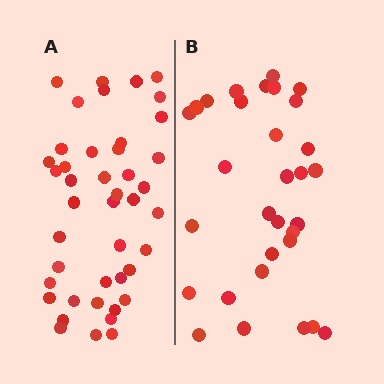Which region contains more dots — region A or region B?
Region A (the left region) has more dots.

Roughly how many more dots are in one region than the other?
Region A has roughly 12 or so more dots than region B.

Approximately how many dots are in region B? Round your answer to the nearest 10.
About 30 dots. (The exact count is 31, which rounds to 30.)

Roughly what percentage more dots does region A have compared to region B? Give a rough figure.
About 40% more.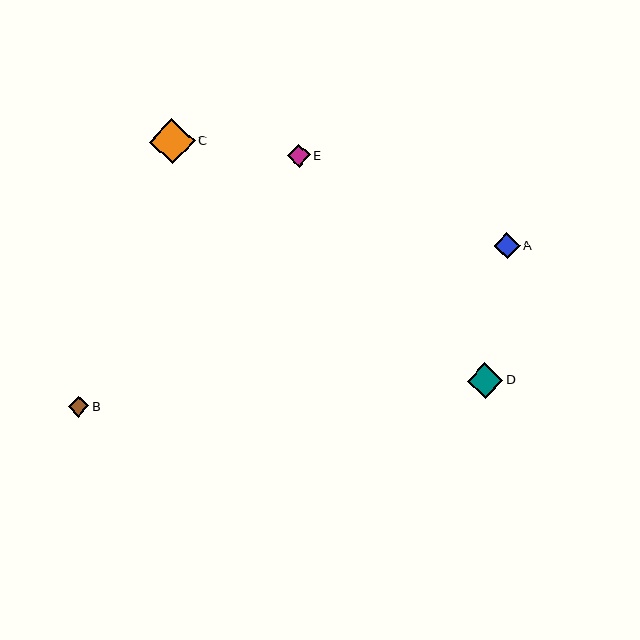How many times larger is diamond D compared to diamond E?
Diamond D is approximately 1.5 times the size of diamond E.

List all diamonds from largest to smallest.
From largest to smallest: C, D, A, E, B.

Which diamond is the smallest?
Diamond B is the smallest with a size of approximately 20 pixels.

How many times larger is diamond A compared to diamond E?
Diamond A is approximately 1.1 times the size of diamond E.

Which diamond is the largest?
Diamond C is the largest with a size of approximately 46 pixels.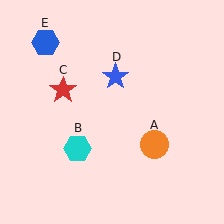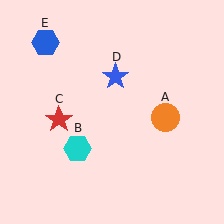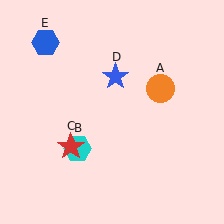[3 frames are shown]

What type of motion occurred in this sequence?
The orange circle (object A), red star (object C) rotated counterclockwise around the center of the scene.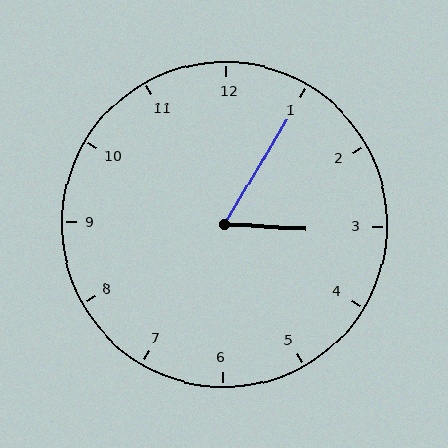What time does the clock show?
3:05.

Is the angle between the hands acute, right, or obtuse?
It is acute.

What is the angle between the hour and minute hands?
Approximately 62 degrees.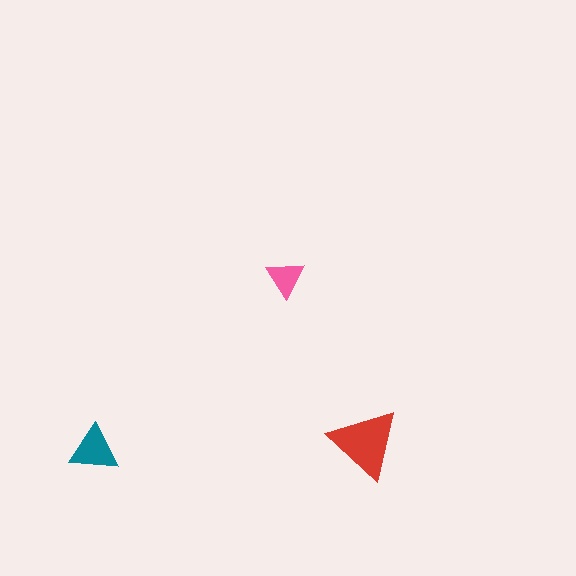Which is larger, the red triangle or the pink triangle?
The red one.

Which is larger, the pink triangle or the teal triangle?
The teal one.